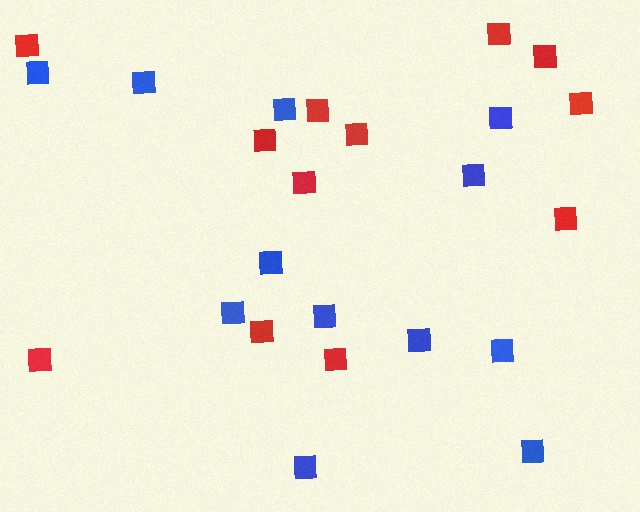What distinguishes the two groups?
There are 2 groups: one group of red squares (12) and one group of blue squares (12).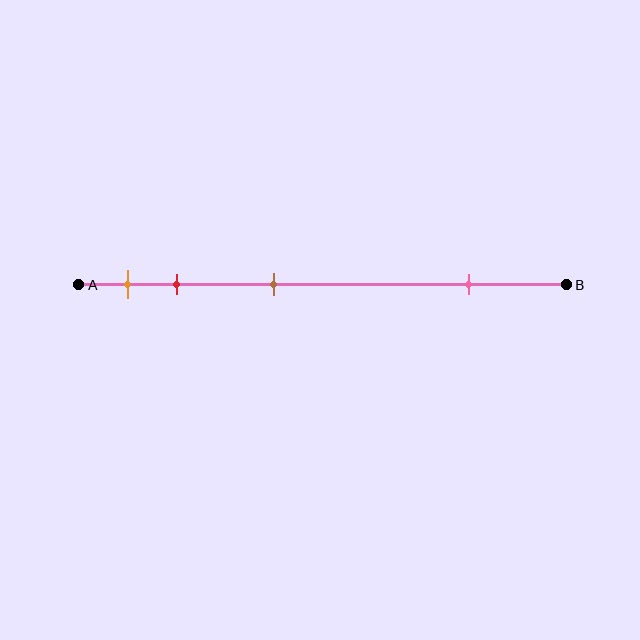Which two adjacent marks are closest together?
The orange and red marks are the closest adjacent pair.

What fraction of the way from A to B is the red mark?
The red mark is approximately 20% (0.2) of the way from A to B.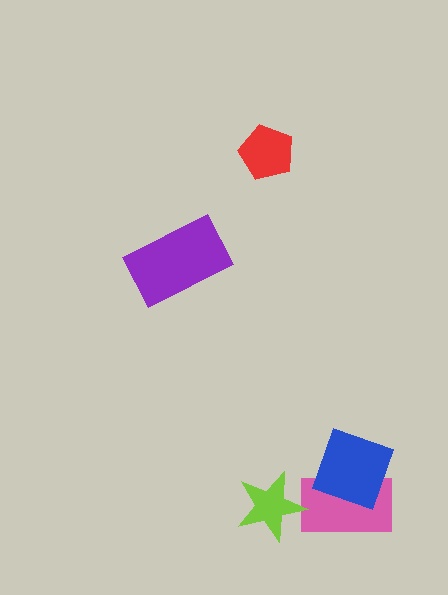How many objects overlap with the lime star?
0 objects overlap with the lime star.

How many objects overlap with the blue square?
1 object overlaps with the blue square.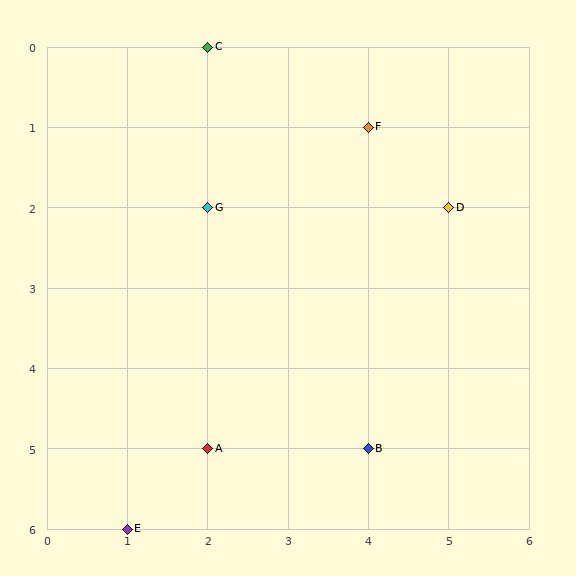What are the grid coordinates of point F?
Point F is at grid coordinates (4, 1).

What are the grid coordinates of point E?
Point E is at grid coordinates (1, 6).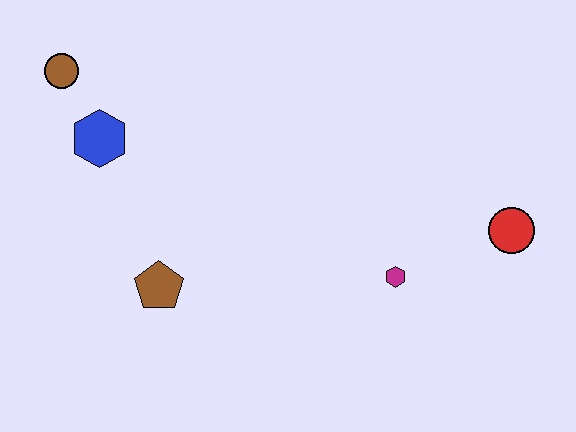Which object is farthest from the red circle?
The brown circle is farthest from the red circle.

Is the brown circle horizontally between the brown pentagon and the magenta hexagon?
No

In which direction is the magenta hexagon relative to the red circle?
The magenta hexagon is to the left of the red circle.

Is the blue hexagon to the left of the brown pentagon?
Yes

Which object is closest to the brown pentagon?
The blue hexagon is closest to the brown pentagon.